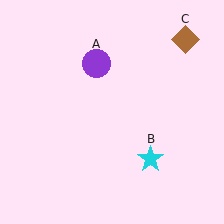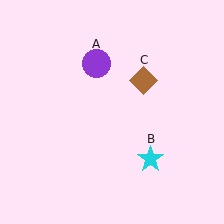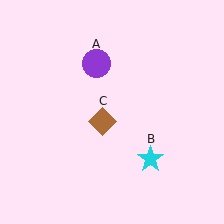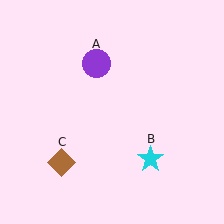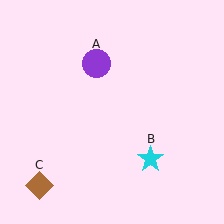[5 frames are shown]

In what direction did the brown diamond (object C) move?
The brown diamond (object C) moved down and to the left.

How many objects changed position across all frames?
1 object changed position: brown diamond (object C).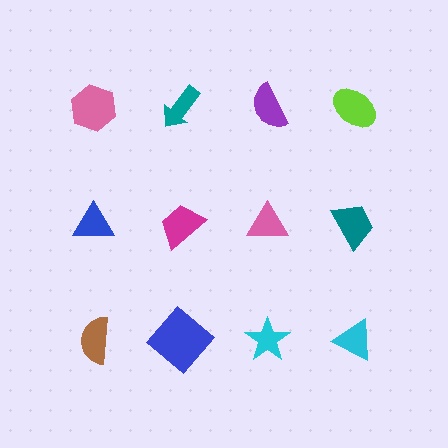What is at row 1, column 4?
A lime ellipse.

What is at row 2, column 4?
A teal trapezoid.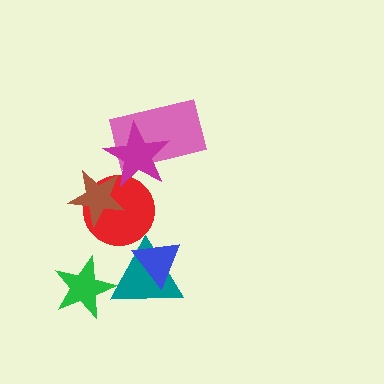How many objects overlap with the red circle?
2 objects overlap with the red circle.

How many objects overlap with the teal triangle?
2 objects overlap with the teal triangle.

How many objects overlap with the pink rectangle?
1 object overlaps with the pink rectangle.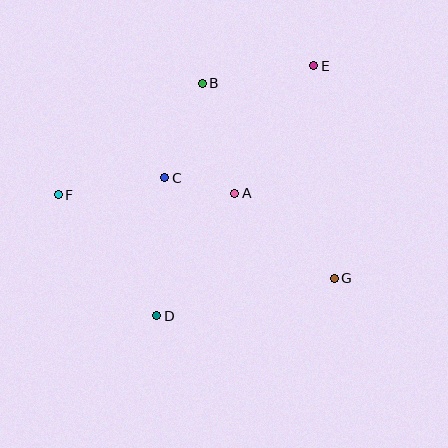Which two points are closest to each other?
Points A and C are closest to each other.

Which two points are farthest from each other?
Points D and E are farthest from each other.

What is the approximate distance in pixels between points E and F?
The distance between E and F is approximately 286 pixels.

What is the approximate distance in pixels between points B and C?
The distance between B and C is approximately 101 pixels.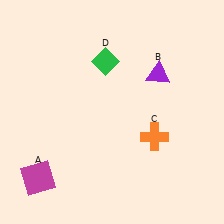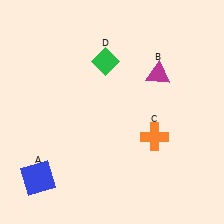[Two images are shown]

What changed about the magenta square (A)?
In Image 1, A is magenta. In Image 2, it changed to blue.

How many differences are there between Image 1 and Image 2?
There are 2 differences between the two images.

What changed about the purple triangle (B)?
In Image 1, B is purple. In Image 2, it changed to magenta.